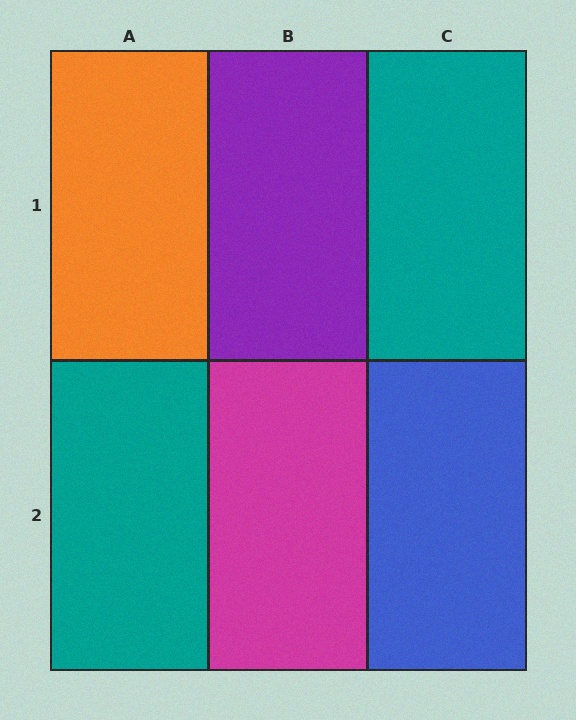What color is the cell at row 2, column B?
Magenta.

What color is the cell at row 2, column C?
Blue.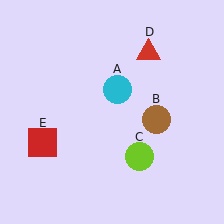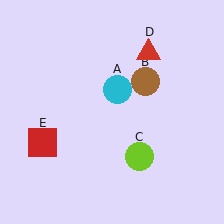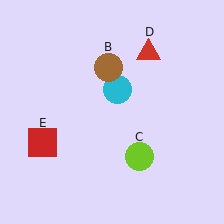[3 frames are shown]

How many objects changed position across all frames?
1 object changed position: brown circle (object B).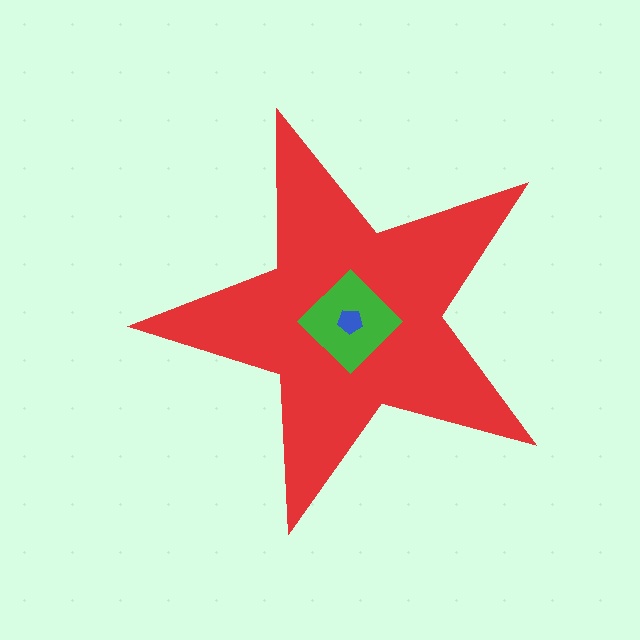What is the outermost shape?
The red star.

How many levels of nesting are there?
3.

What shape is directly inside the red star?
The green diamond.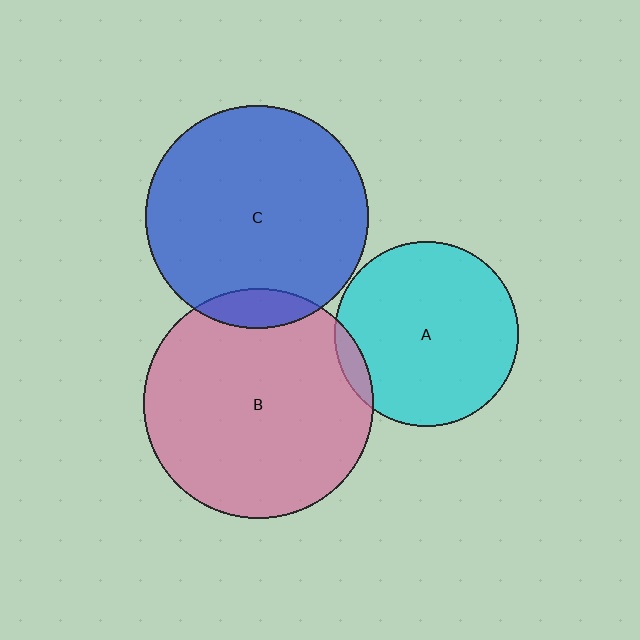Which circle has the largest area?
Circle B (pink).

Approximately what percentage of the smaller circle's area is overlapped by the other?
Approximately 10%.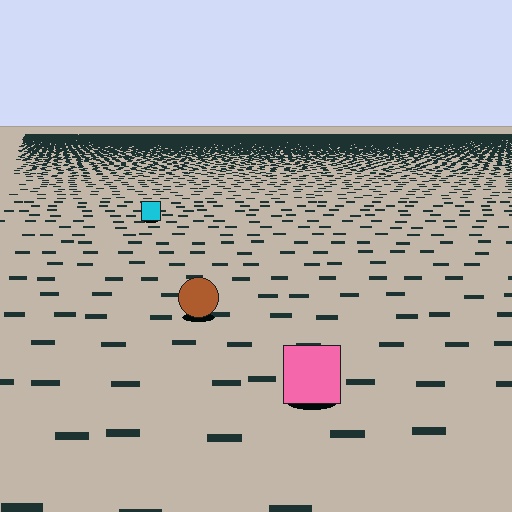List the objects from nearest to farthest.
From nearest to farthest: the pink square, the brown circle, the cyan square.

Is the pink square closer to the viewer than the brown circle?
Yes. The pink square is closer — you can tell from the texture gradient: the ground texture is coarser near it.